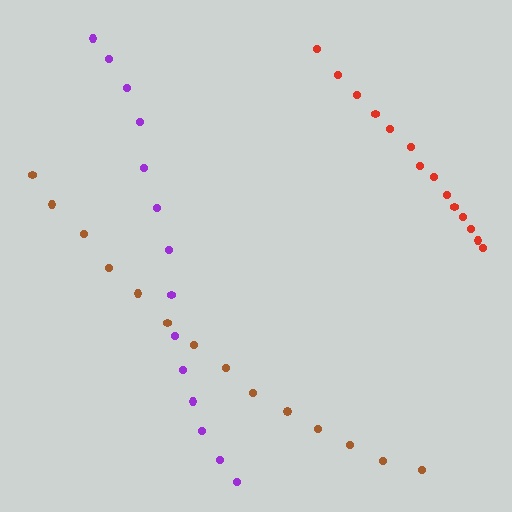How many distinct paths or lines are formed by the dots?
There are 3 distinct paths.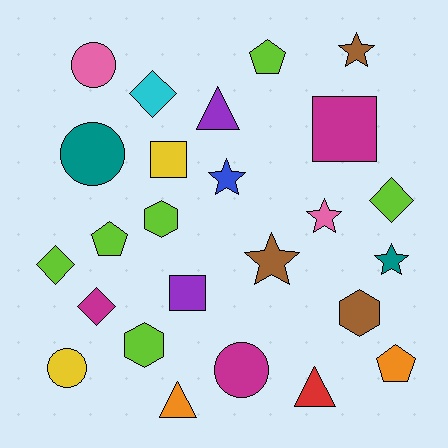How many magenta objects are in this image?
There are 3 magenta objects.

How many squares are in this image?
There are 3 squares.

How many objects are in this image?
There are 25 objects.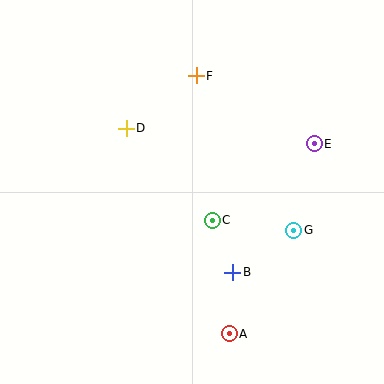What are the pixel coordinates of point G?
Point G is at (294, 230).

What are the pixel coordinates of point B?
Point B is at (233, 272).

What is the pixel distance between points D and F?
The distance between D and F is 87 pixels.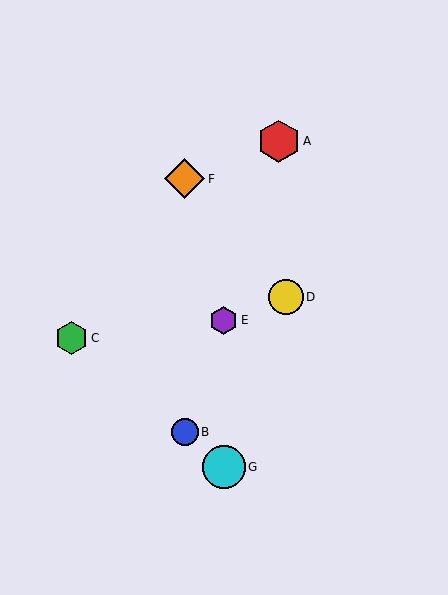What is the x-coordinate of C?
Object C is at x≈72.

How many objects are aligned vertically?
2 objects (E, G) are aligned vertically.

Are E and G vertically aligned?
Yes, both are at x≈224.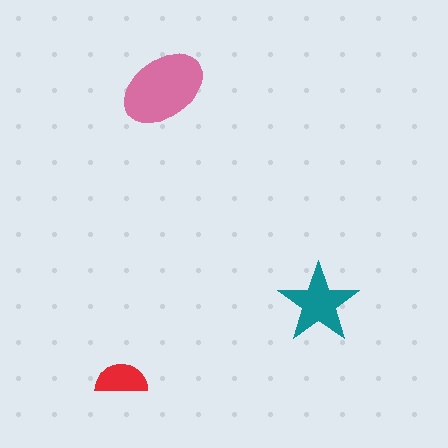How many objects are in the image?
There are 3 objects in the image.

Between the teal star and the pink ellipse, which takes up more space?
The pink ellipse.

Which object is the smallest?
The red semicircle.